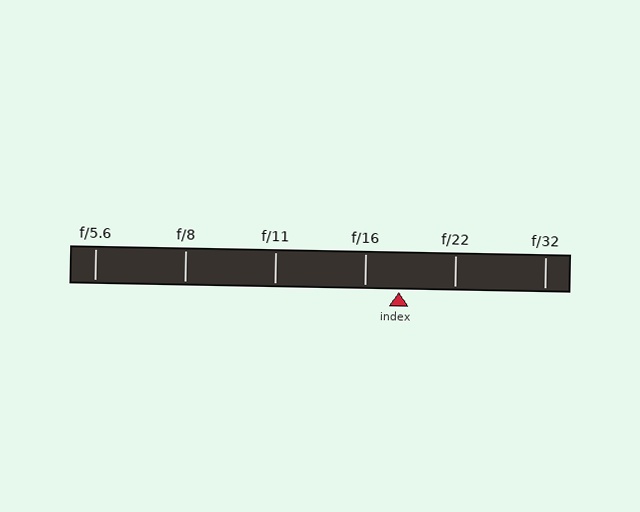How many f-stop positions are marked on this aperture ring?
There are 6 f-stop positions marked.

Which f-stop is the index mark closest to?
The index mark is closest to f/16.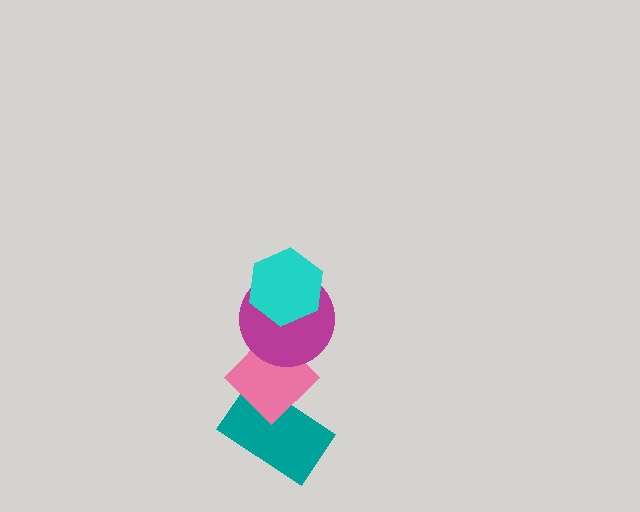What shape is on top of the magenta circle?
The cyan hexagon is on top of the magenta circle.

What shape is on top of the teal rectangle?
The pink diamond is on top of the teal rectangle.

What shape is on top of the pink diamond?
The magenta circle is on top of the pink diamond.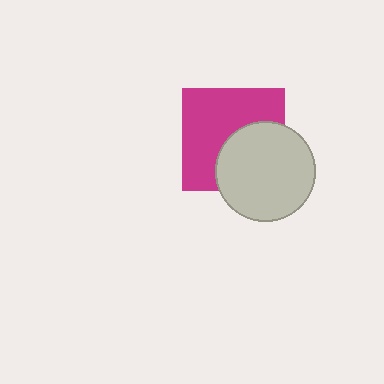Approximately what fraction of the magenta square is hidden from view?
Roughly 40% of the magenta square is hidden behind the light gray circle.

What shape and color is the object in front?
The object in front is a light gray circle.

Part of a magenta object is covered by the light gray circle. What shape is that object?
It is a square.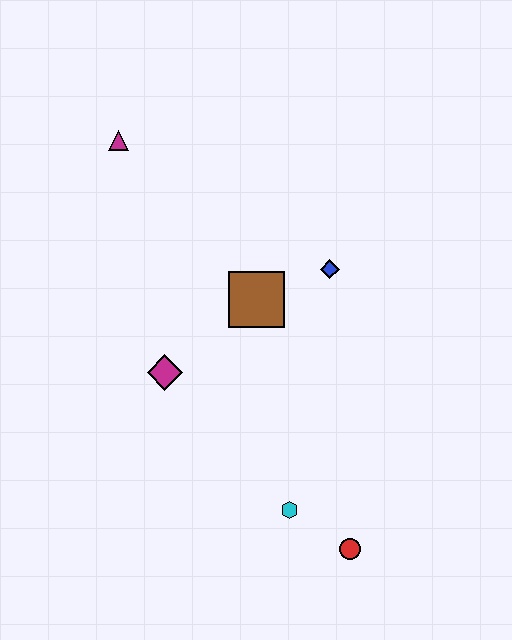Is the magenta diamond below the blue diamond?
Yes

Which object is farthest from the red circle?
The magenta triangle is farthest from the red circle.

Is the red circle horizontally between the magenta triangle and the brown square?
No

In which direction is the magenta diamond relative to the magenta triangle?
The magenta diamond is below the magenta triangle.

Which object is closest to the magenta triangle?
The brown square is closest to the magenta triangle.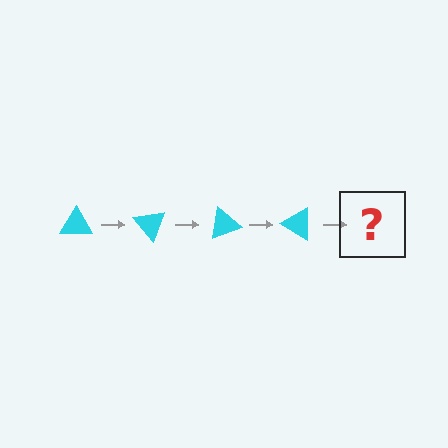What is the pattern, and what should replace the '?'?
The pattern is that the triangle rotates 50 degrees each step. The '?' should be a cyan triangle rotated 200 degrees.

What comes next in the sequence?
The next element should be a cyan triangle rotated 200 degrees.